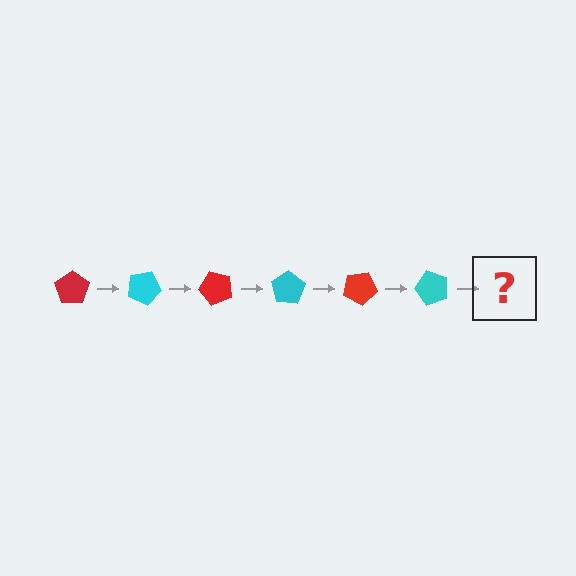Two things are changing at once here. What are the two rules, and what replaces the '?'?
The two rules are that it rotates 25 degrees each step and the color cycles through red and cyan. The '?' should be a red pentagon, rotated 150 degrees from the start.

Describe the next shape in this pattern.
It should be a red pentagon, rotated 150 degrees from the start.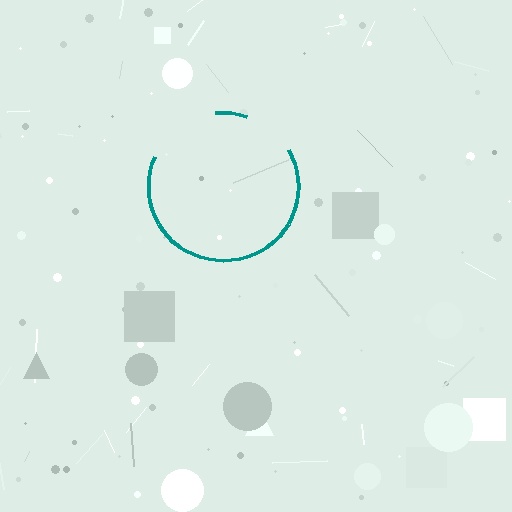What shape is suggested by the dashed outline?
The dashed outline suggests a circle.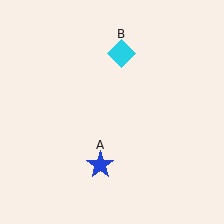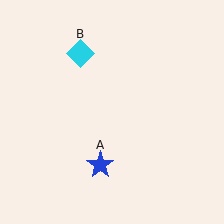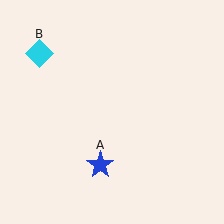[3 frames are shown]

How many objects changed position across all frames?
1 object changed position: cyan diamond (object B).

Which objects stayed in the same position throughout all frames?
Blue star (object A) remained stationary.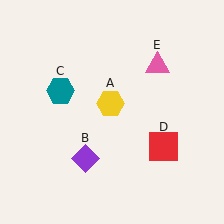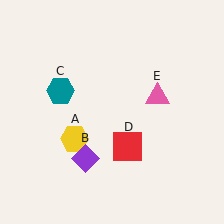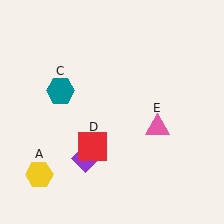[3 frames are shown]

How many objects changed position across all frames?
3 objects changed position: yellow hexagon (object A), red square (object D), pink triangle (object E).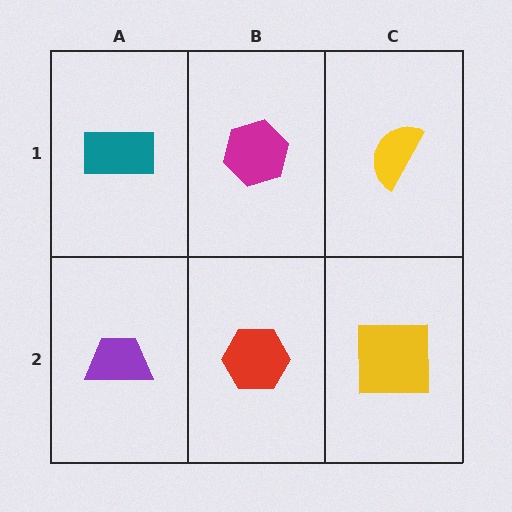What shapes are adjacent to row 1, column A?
A purple trapezoid (row 2, column A), a magenta hexagon (row 1, column B).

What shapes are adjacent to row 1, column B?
A red hexagon (row 2, column B), a teal rectangle (row 1, column A), a yellow semicircle (row 1, column C).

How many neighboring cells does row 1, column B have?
3.